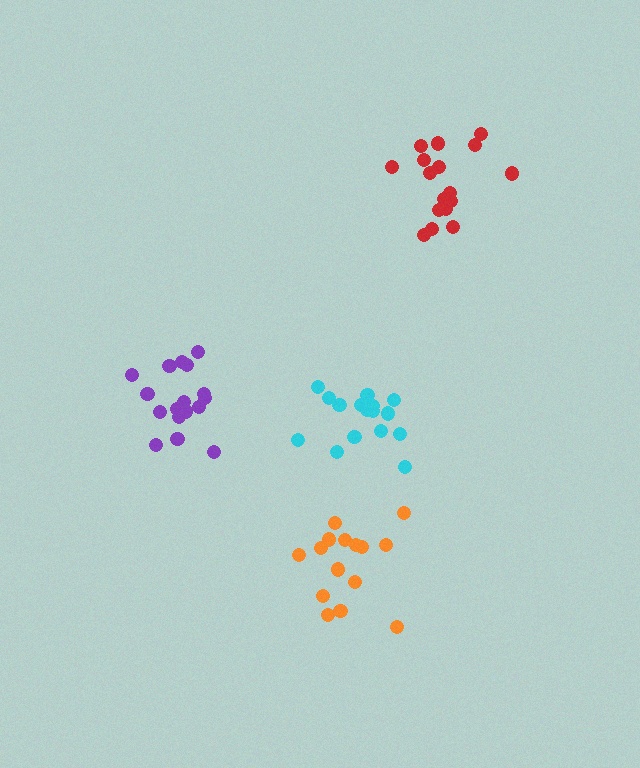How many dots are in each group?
Group 1: 17 dots, Group 2: 16 dots, Group 3: 17 dots, Group 4: 15 dots (65 total).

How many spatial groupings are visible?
There are 4 spatial groupings.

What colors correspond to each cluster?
The clusters are colored: red, cyan, purple, orange.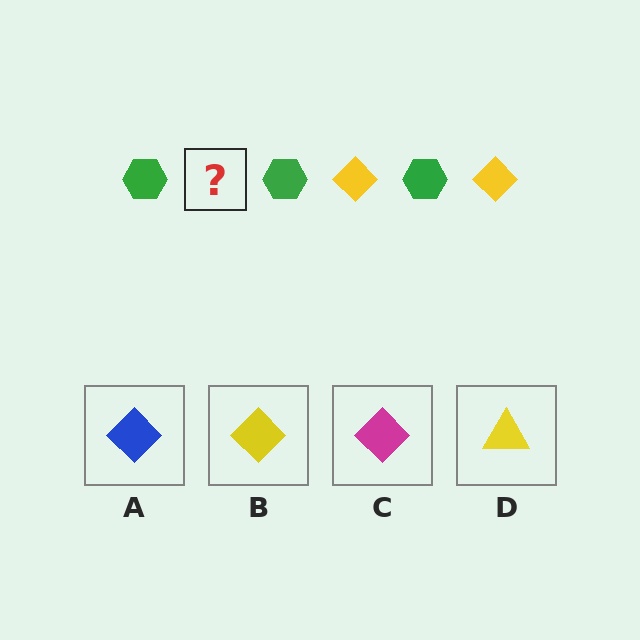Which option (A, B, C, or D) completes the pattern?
B.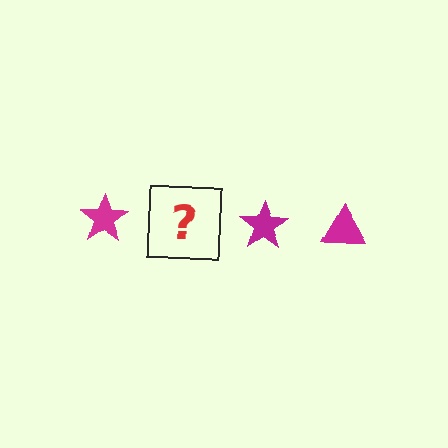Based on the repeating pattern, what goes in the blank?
The blank should be a magenta triangle.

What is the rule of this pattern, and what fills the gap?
The rule is that the pattern cycles through star, triangle shapes in magenta. The gap should be filled with a magenta triangle.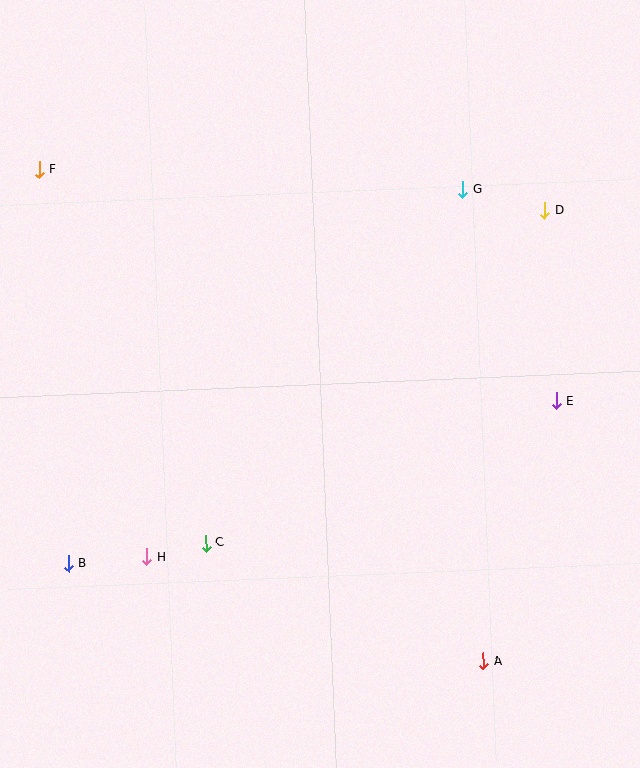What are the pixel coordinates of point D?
Point D is at (545, 210).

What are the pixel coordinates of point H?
Point H is at (147, 557).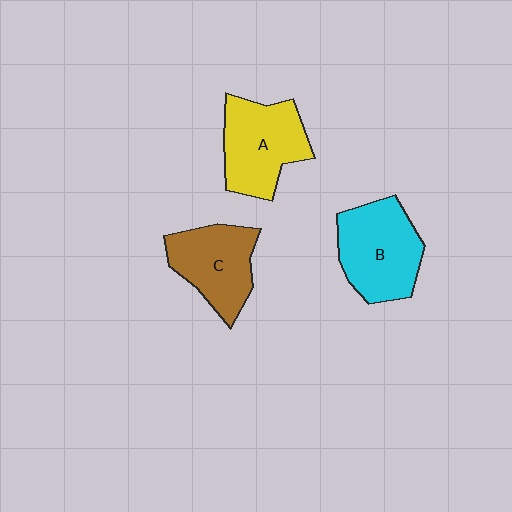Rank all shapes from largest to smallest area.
From largest to smallest: B (cyan), A (yellow), C (brown).